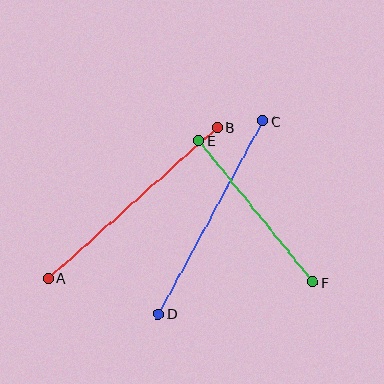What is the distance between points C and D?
The distance is approximately 219 pixels.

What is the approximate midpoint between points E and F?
The midpoint is at approximately (256, 211) pixels.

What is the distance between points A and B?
The distance is approximately 226 pixels.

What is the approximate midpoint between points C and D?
The midpoint is at approximately (211, 217) pixels.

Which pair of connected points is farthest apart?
Points A and B are farthest apart.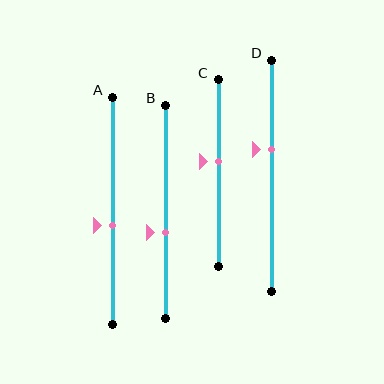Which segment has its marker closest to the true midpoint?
Segment C has its marker closest to the true midpoint.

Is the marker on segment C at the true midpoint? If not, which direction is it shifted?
No, the marker on segment C is shifted upward by about 6% of the segment length.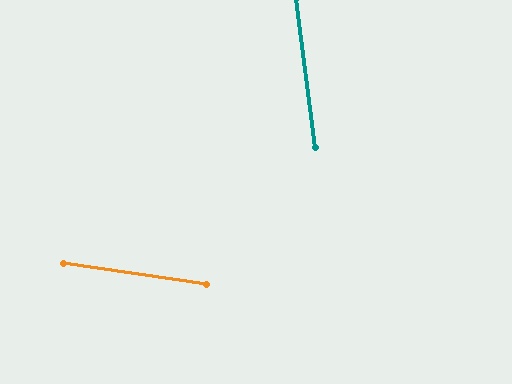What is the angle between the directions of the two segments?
Approximately 74 degrees.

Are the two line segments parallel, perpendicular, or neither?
Neither parallel nor perpendicular — they differ by about 74°.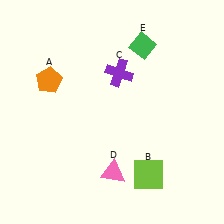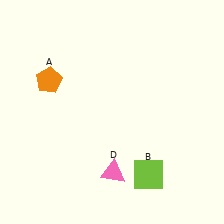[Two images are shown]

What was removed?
The purple cross (C), the green diamond (E) were removed in Image 2.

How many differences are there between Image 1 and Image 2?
There are 2 differences between the two images.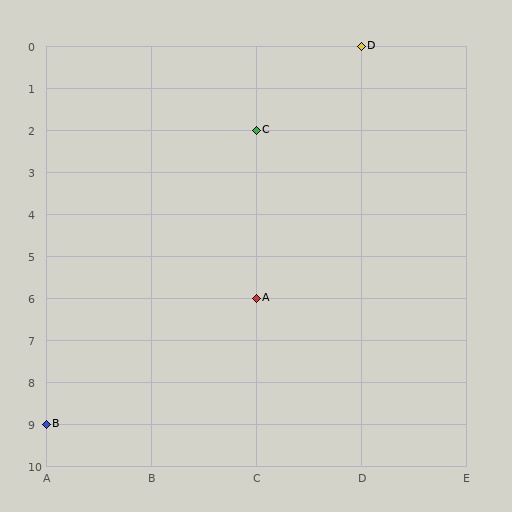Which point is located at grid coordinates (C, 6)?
Point A is at (C, 6).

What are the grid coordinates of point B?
Point B is at grid coordinates (A, 9).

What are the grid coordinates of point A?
Point A is at grid coordinates (C, 6).